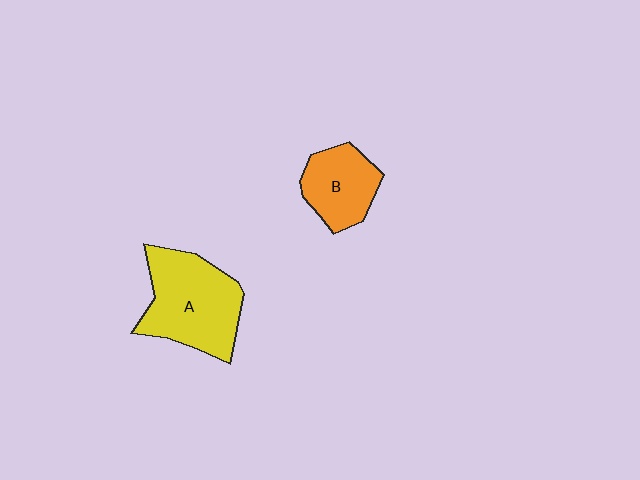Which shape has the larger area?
Shape A (yellow).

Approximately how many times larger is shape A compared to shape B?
Approximately 1.7 times.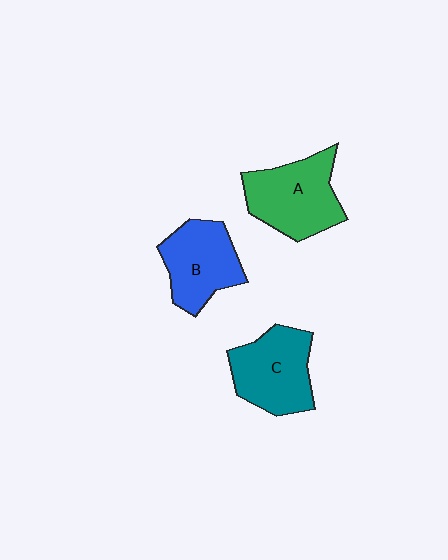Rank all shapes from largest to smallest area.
From largest to smallest: A (green), C (teal), B (blue).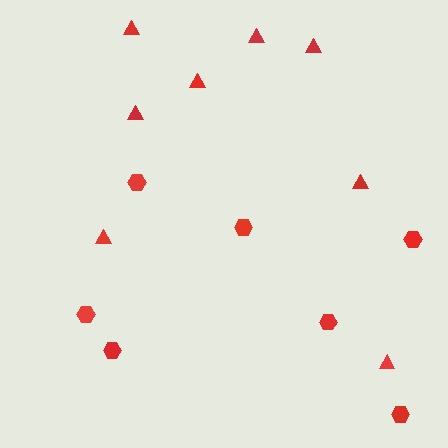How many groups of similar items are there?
There are 2 groups: one group of hexagons (7) and one group of triangles (8).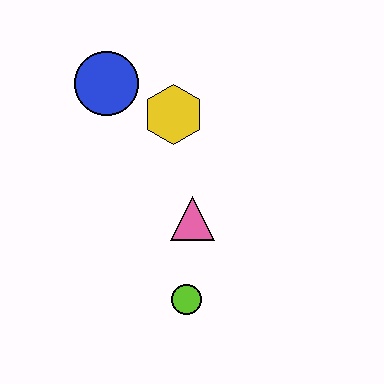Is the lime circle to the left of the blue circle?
No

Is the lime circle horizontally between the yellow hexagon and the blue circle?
No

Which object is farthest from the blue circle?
The lime circle is farthest from the blue circle.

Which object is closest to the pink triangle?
The lime circle is closest to the pink triangle.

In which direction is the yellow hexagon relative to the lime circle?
The yellow hexagon is above the lime circle.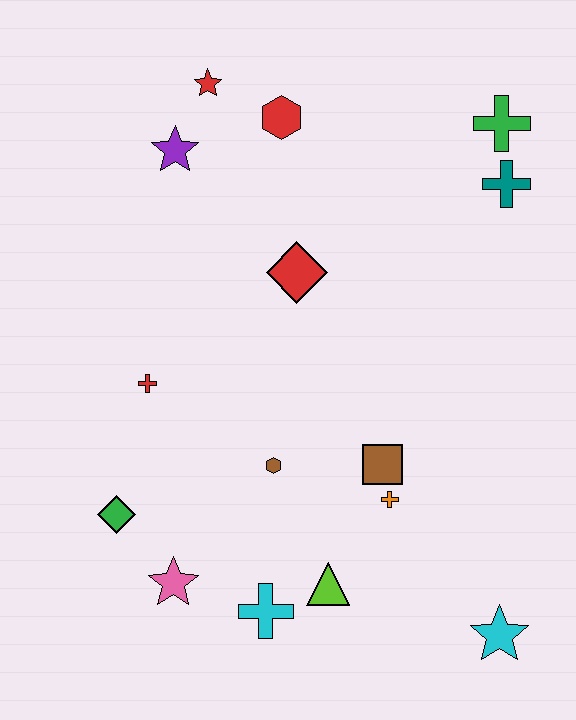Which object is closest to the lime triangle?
The cyan cross is closest to the lime triangle.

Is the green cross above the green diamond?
Yes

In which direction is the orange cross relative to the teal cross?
The orange cross is below the teal cross.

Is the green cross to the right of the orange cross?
Yes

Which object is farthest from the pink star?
The green cross is farthest from the pink star.